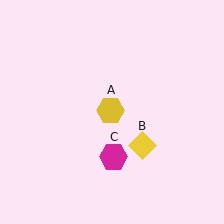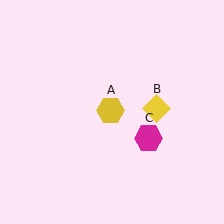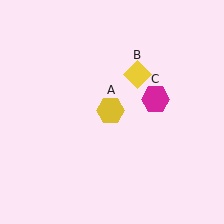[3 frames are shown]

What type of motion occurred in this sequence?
The yellow diamond (object B), magenta hexagon (object C) rotated counterclockwise around the center of the scene.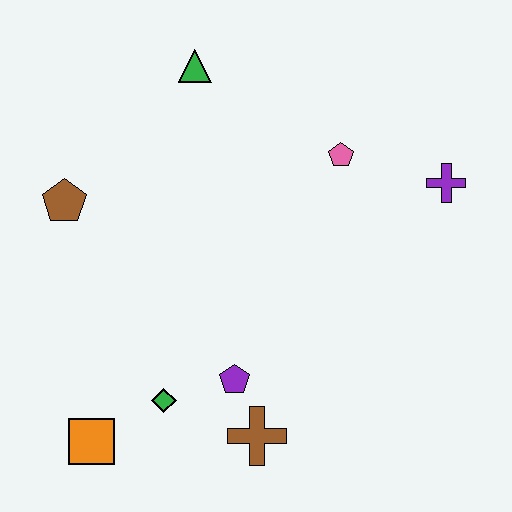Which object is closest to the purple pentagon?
The brown cross is closest to the purple pentagon.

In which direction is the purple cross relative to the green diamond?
The purple cross is to the right of the green diamond.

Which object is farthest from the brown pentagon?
The purple cross is farthest from the brown pentagon.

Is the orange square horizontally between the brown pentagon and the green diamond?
Yes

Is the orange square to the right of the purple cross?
No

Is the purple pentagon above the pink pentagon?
No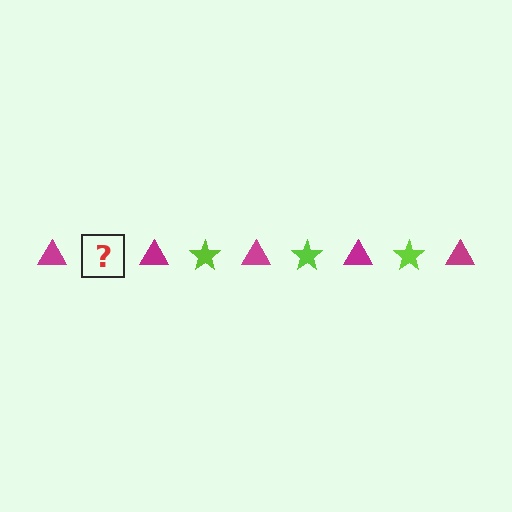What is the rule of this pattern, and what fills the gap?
The rule is that the pattern alternates between magenta triangle and lime star. The gap should be filled with a lime star.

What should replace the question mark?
The question mark should be replaced with a lime star.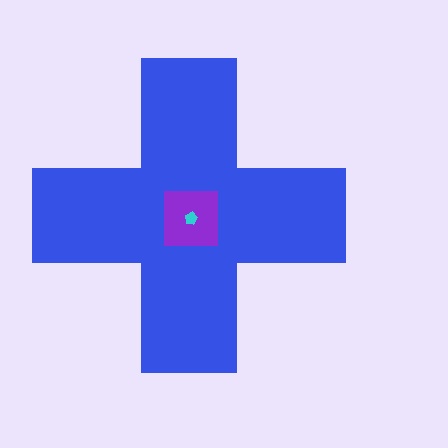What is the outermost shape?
The blue cross.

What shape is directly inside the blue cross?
The purple square.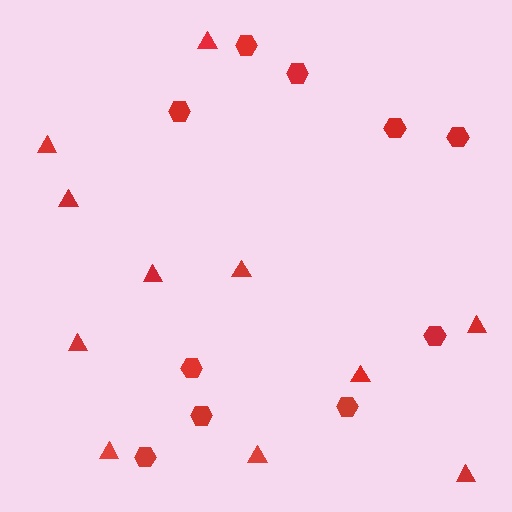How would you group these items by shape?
There are 2 groups: one group of hexagons (10) and one group of triangles (11).